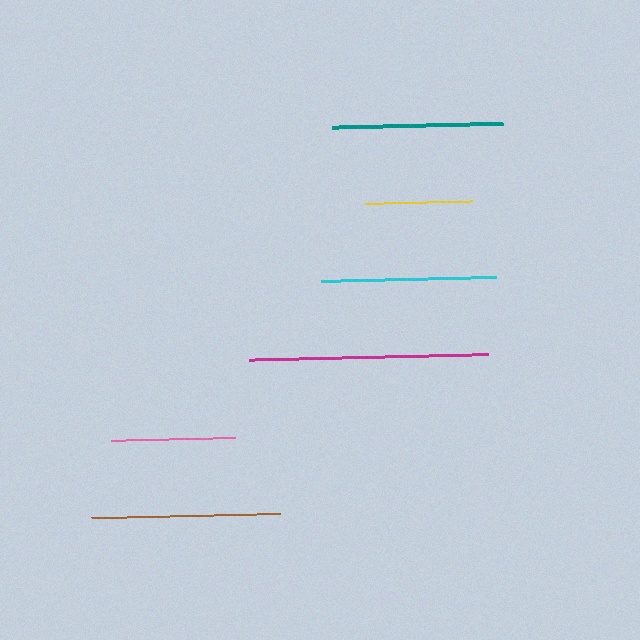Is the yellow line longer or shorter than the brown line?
The brown line is longer than the yellow line.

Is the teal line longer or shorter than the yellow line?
The teal line is longer than the yellow line.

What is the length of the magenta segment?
The magenta segment is approximately 239 pixels long.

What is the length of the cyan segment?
The cyan segment is approximately 175 pixels long.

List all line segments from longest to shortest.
From longest to shortest: magenta, brown, cyan, teal, pink, yellow.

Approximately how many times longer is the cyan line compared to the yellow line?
The cyan line is approximately 1.6 times the length of the yellow line.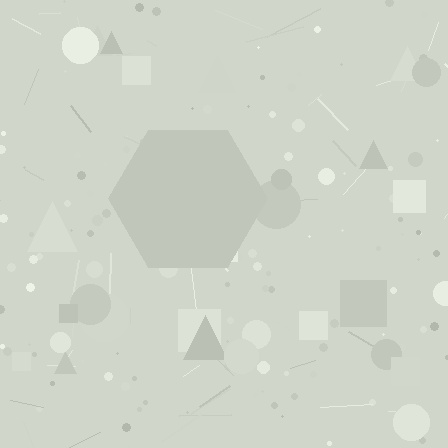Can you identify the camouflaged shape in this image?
The camouflaged shape is a hexagon.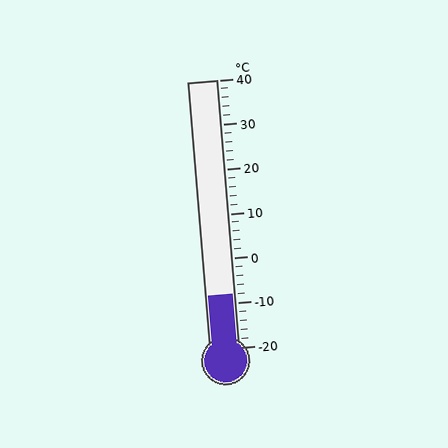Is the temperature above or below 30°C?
The temperature is below 30°C.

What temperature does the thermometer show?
The thermometer shows approximately -8°C.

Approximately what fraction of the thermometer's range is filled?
The thermometer is filled to approximately 20% of its range.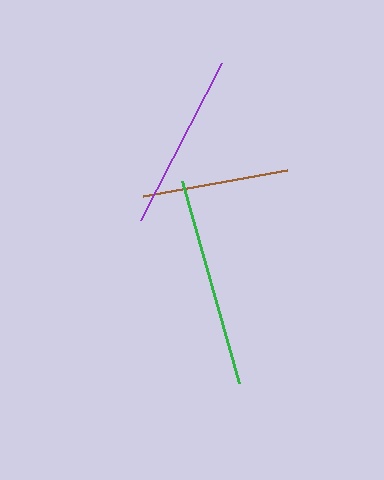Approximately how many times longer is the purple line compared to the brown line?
The purple line is approximately 1.2 times the length of the brown line.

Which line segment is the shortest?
The brown line is the shortest at approximately 146 pixels.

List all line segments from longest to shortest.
From longest to shortest: green, purple, brown.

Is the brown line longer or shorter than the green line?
The green line is longer than the brown line.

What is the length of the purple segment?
The purple segment is approximately 178 pixels long.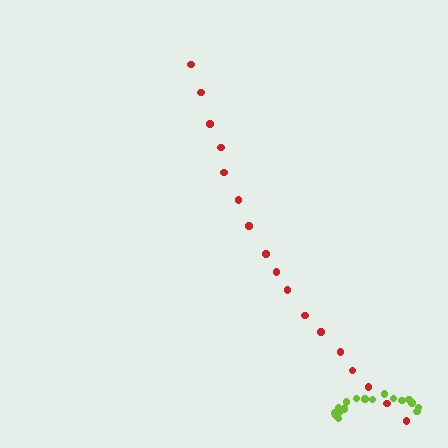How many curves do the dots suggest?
There are 2 distinct paths.